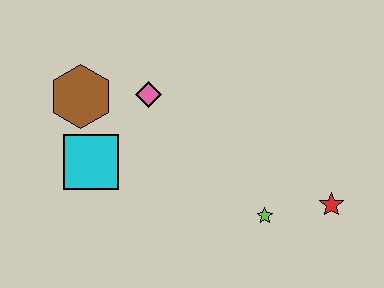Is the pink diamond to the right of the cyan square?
Yes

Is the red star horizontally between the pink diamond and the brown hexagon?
No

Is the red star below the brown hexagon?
Yes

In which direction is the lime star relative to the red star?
The lime star is to the left of the red star.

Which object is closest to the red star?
The lime star is closest to the red star.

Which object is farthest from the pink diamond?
The red star is farthest from the pink diamond.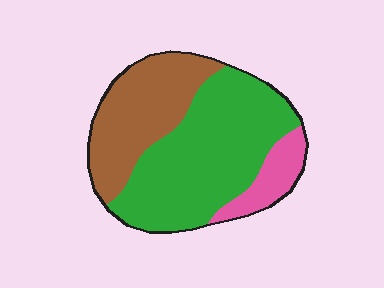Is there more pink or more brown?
Brown.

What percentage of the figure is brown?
Brown covers 33% of the figure.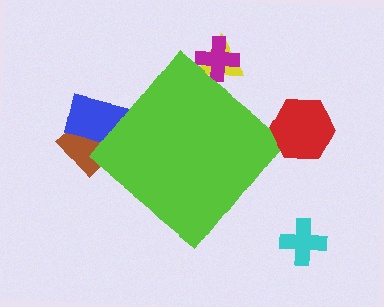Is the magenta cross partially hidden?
Yes, the magenta cross is partially hidden behind the lime diamond.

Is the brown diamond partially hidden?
Yes, the brown diamond is partially hidden behind the lime diamond.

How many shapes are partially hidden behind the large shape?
4 shapes are partially hidden.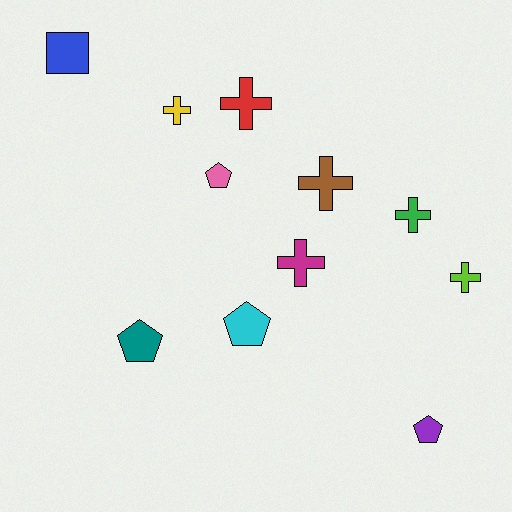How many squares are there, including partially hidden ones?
There is 1 square.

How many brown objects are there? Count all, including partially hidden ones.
There is 1 brown object.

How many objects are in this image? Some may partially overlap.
There are 11 objects.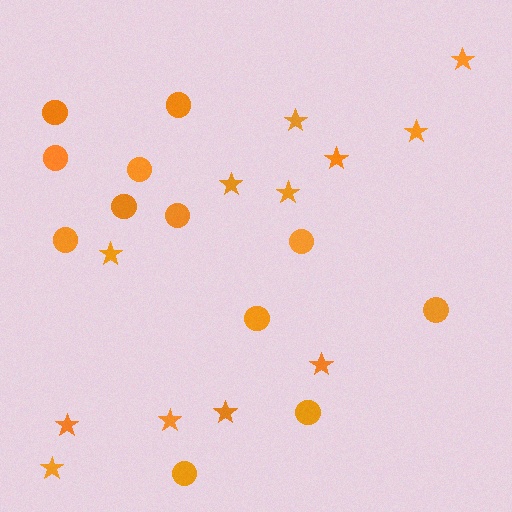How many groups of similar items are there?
There are 2 groups: one group of stars (12) and one group of circles (12).